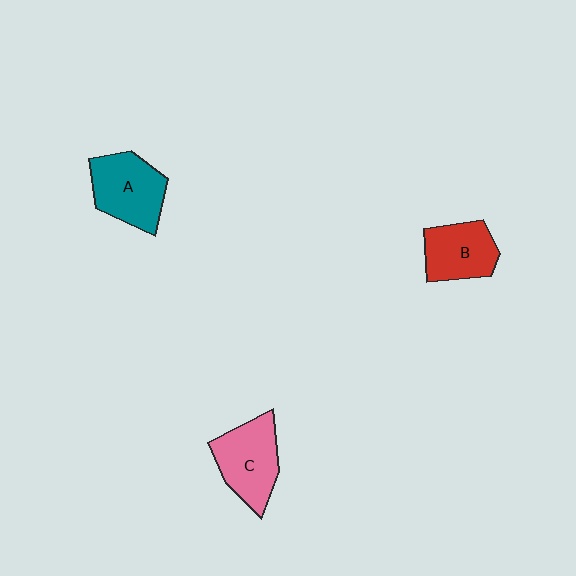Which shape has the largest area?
Shape C (pink).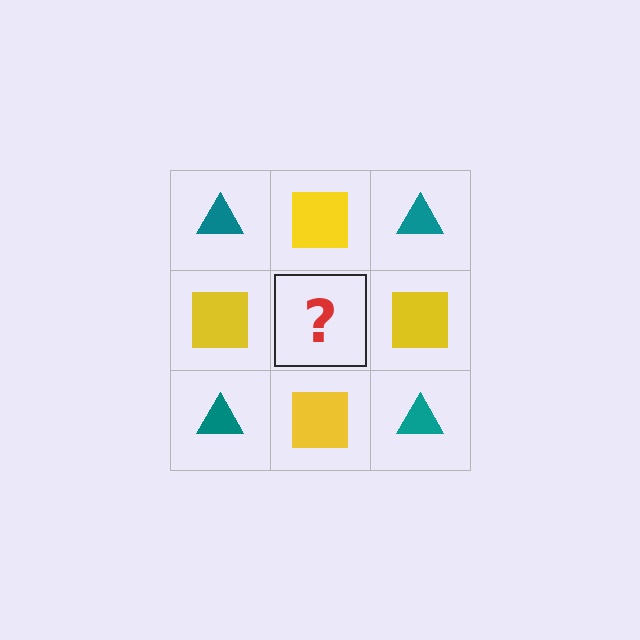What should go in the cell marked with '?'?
The missing cell should contain a teal triangle.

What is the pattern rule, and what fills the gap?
The rule is that it alternates teal triangle and yellow square in a checkerboard pattern. The gap should be filled with a teal triangle.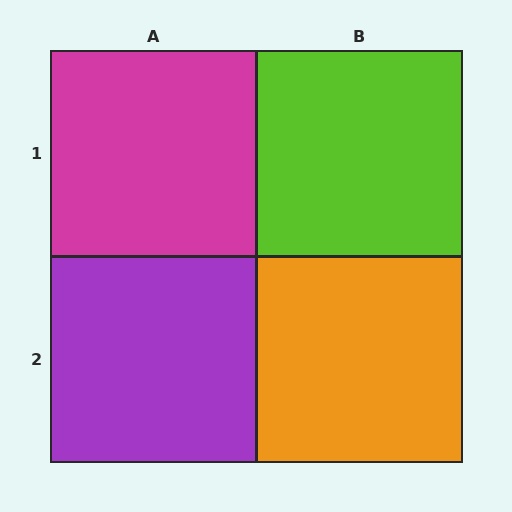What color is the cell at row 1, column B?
Lime.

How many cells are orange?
1 cell is orange.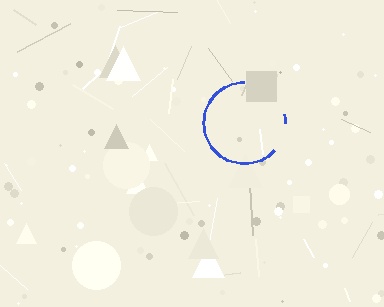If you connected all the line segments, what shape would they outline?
They would outline a circle.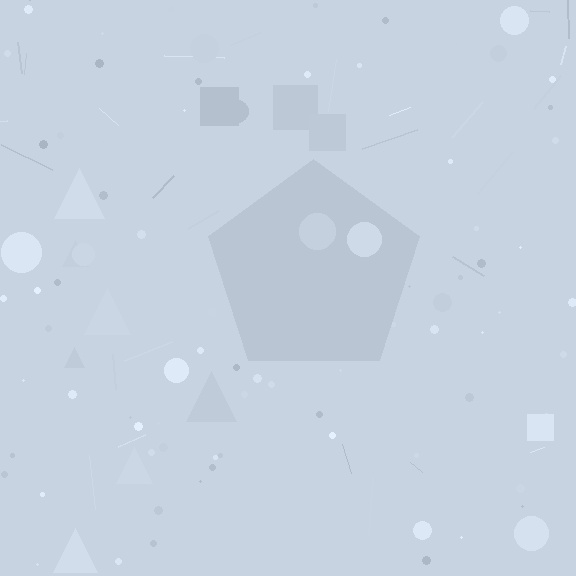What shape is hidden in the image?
A pentagon is hidden in the image.